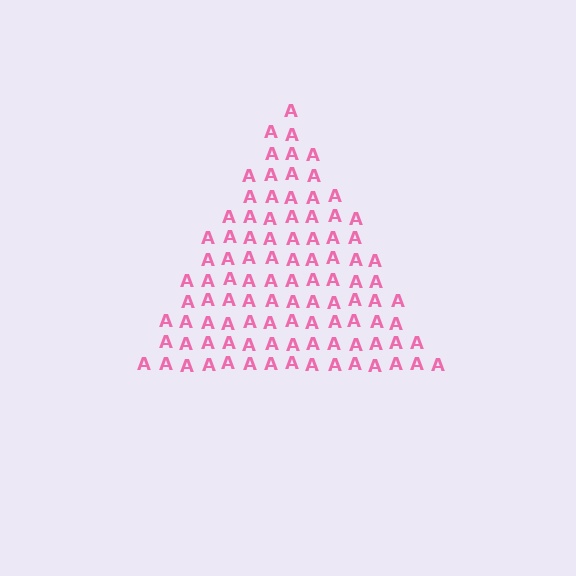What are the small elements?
The small elements are letter A's.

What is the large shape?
The large shape is a triangle.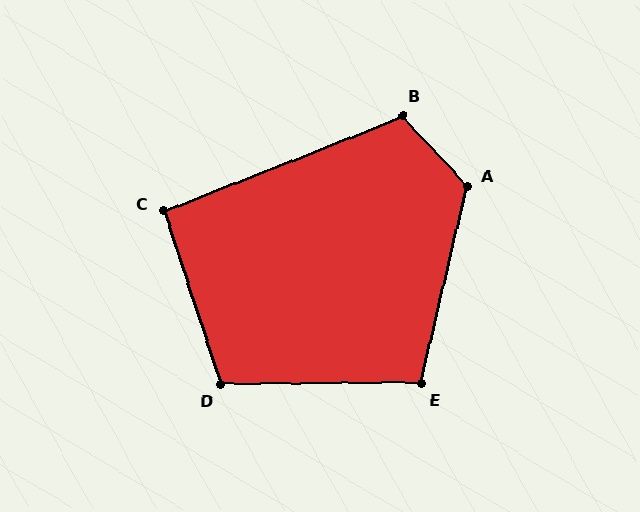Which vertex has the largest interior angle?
A, at approximately 124 degrees.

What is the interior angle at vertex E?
Approximately 103 degrees (obtuse).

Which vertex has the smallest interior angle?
C, at approximately 94 degrees.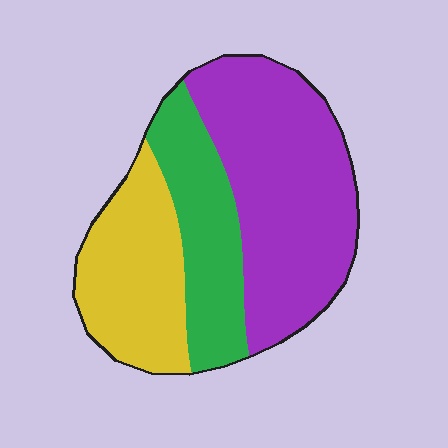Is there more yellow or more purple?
Purple.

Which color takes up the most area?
Purple, at roughly 50%.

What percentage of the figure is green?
Green covers 24% of the figure.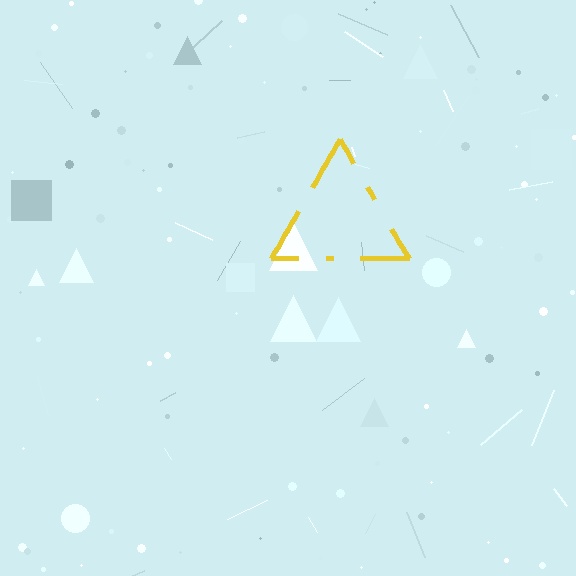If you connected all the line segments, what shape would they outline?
They would outline a triangle.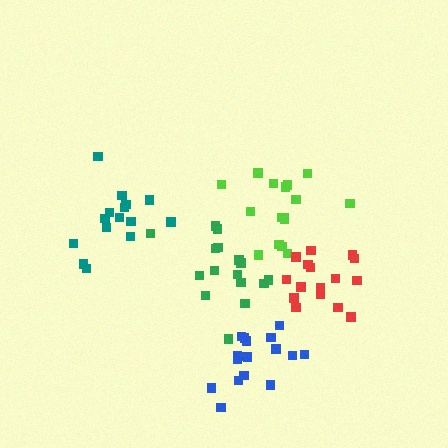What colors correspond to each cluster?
The clusters are colored: lime, red, teal, green, blue.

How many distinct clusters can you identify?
There are 5 distinct clusters.